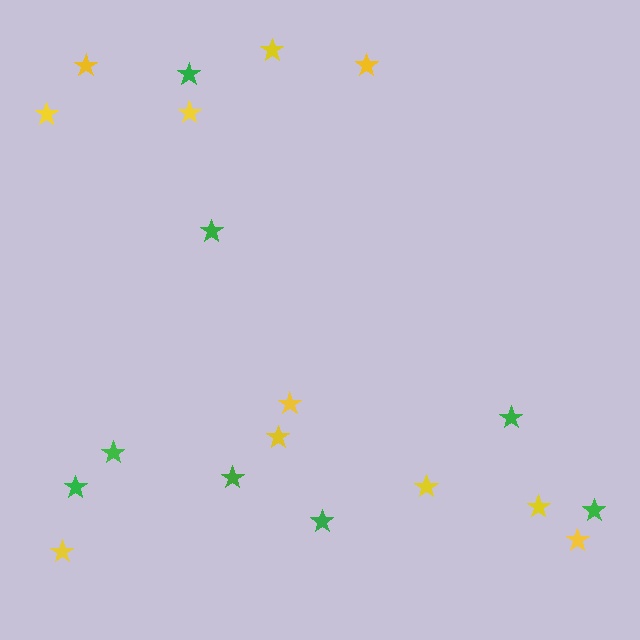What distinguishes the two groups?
There are 2 groups: one group of green stars (8) and one group of yellow stars (11).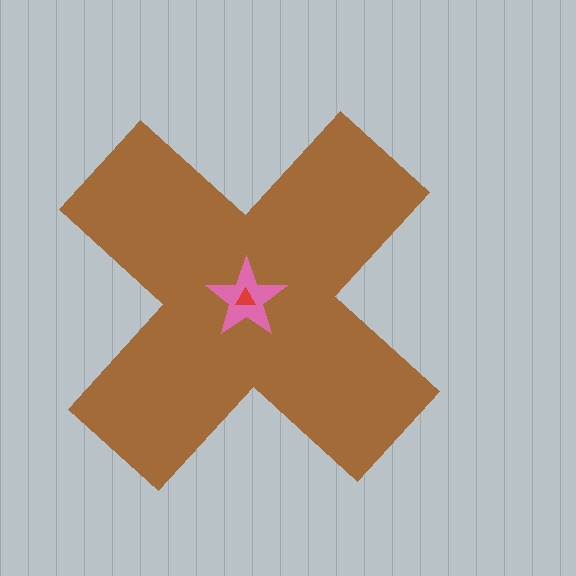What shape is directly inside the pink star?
The red triangle.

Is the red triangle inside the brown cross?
Yes.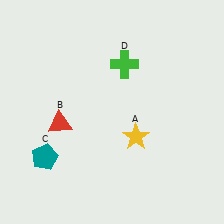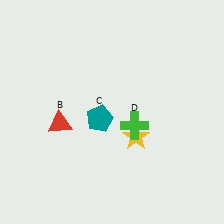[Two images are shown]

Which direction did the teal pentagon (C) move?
The teal pentagon (C) moved right.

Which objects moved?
The objects that moved are: the teal pentagon (C), the green cross (D).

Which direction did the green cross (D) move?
The green cross (D) moved down.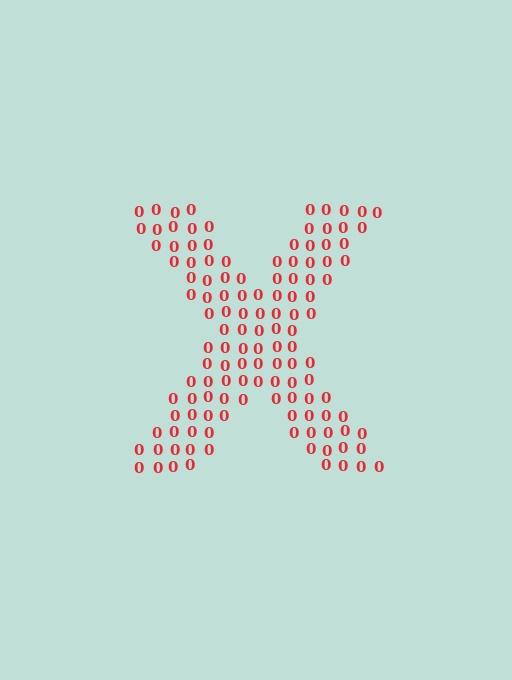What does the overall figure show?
The overall figure shows the letter X.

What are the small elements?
The small elements are digit 0's.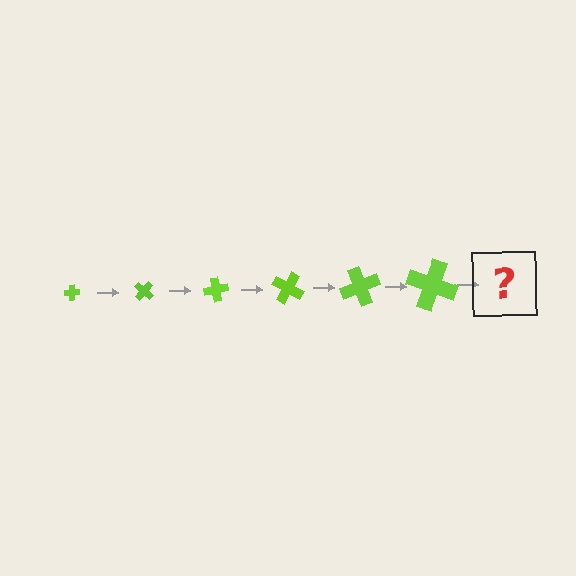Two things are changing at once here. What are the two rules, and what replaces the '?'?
The two rules are that the cross grows larger each step and it rotates 40 degrees each step. The '?' should be a cross, larger than the previous one and rotated 240 degrees from the start.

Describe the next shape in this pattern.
It should be a cross, larger than the previous one and rotated 240 degrees from the start.